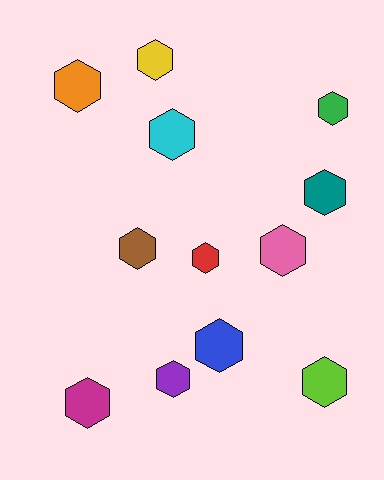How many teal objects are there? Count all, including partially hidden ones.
There is 1 teal object.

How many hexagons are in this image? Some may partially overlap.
There are 12 hexagons.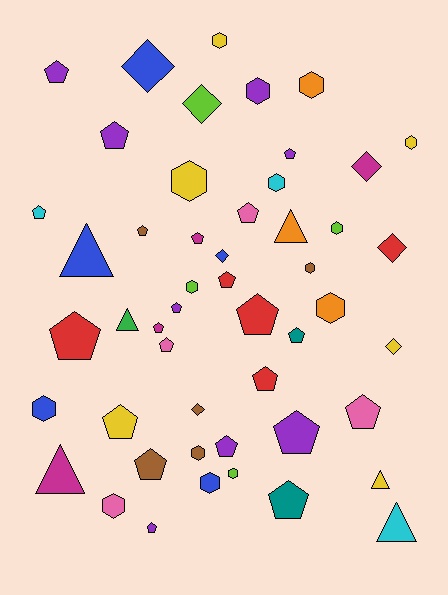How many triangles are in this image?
There are 6 triangles.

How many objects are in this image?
There are 50 objects.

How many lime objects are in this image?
There are 4 lime objects.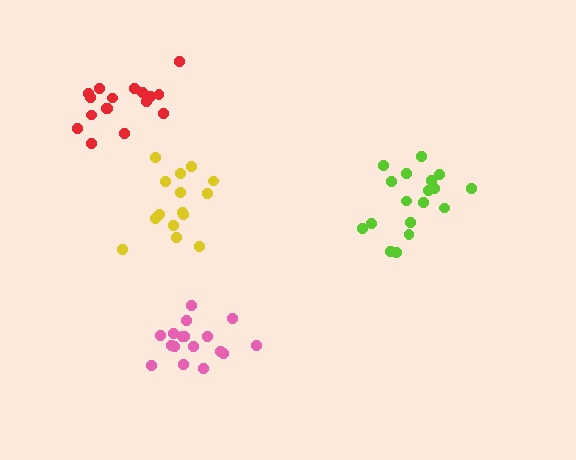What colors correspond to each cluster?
The clusters are colored: pink, red, lime, yellow.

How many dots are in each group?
Group 1: 17 dots, Group 2: 17 dots, Group 3: 18 dots, Group 4: 15 dots (67 total).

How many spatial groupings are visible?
There are 4 spatial groupings.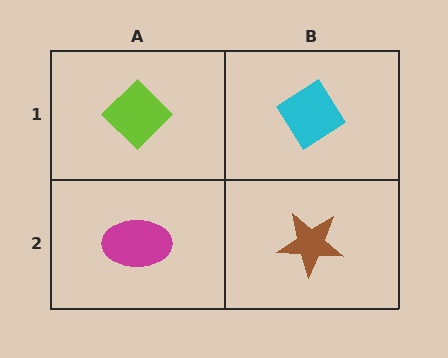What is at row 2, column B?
A brown star.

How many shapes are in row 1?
2 shapes.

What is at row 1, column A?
A lime diamond.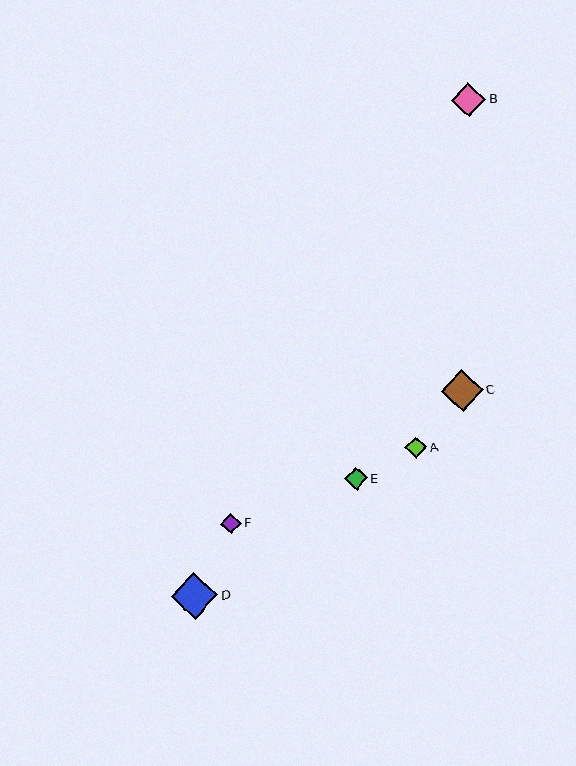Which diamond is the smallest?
Diamond F is the smallest with a size of approximately 20 pixels.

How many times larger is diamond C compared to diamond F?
Diamond C is approximately 2.1 times the size of diamond F.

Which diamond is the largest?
Diamond D is the largest with a size of approximately 47 pixels.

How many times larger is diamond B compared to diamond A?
Diamond B is approximately 1.6 times the size of diamond A.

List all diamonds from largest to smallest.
From largest to smallest: D, C, B, E, A, F.